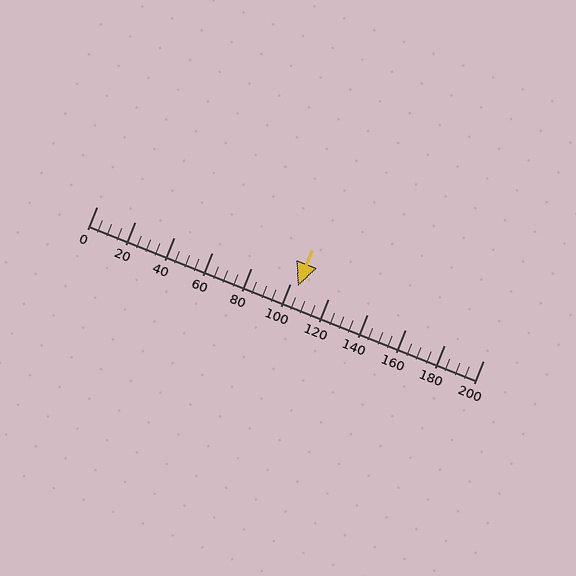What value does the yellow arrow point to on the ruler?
The yellow arrow points to approximately 104.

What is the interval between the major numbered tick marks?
The major tick marks are spaced 20 units apart.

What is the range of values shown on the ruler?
The ruler shows values from 0 to 200.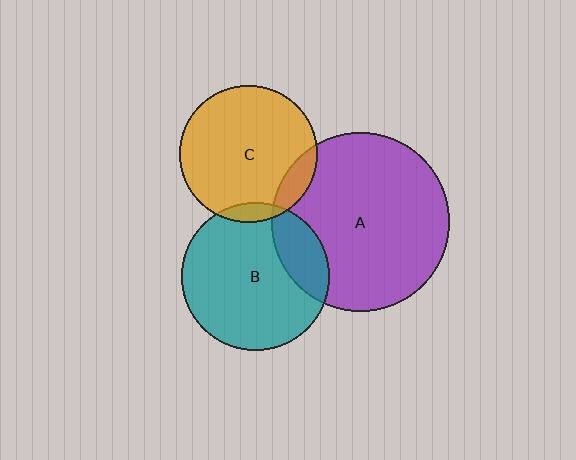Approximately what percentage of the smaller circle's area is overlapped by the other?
Approximately 5%.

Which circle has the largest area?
Circle A (purple).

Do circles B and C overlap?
Yes.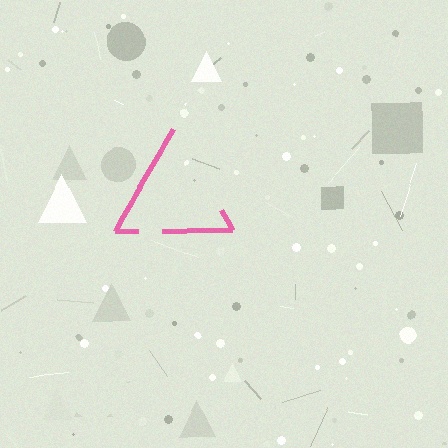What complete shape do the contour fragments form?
The contour fragments form a triangle.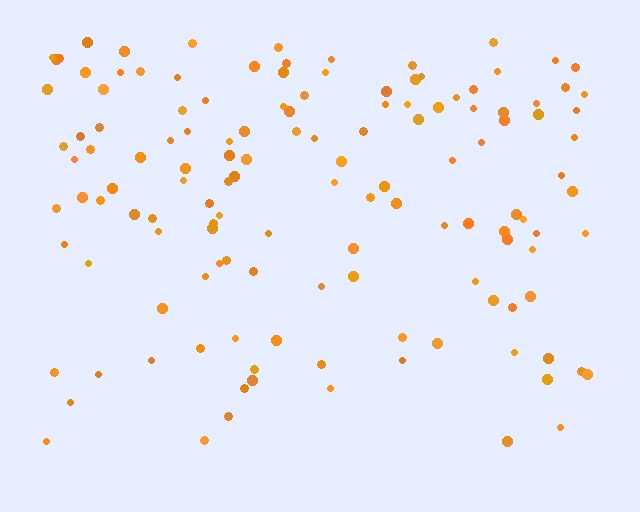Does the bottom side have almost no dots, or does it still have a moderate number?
Still a moderate number, just noticeably fewer than the top.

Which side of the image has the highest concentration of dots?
The top.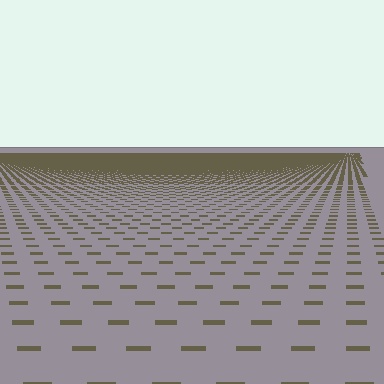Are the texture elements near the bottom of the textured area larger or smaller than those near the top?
Larger. Near the bottom, elements are closer to the viewer and appear at a bigger on-screen size.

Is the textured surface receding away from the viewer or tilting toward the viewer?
The surface is receding away from the viewer. Texture elements get smaller and denser toward the top.